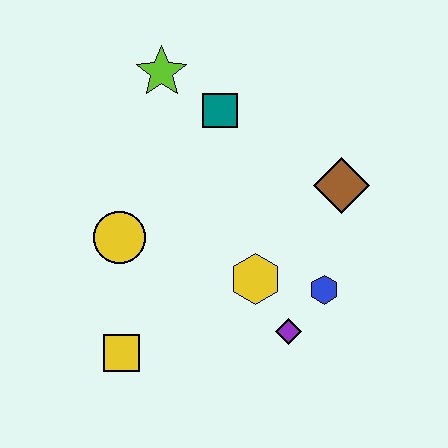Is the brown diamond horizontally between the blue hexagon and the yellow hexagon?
No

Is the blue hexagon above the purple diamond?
Yes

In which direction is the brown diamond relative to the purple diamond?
The brown diamond is above the purple diamond.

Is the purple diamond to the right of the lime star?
Yes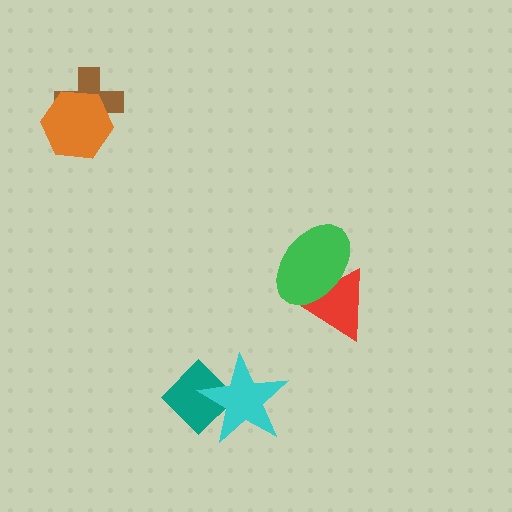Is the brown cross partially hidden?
Yes, it is partially covered by another shape.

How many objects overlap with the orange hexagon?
1 object overlaps with the orange hexagon.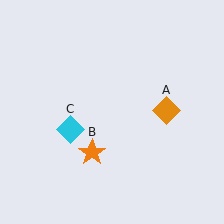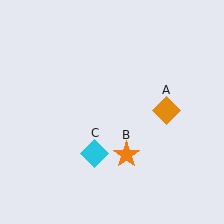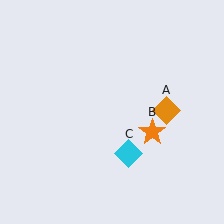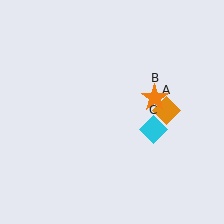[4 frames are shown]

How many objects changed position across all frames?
2 objects changed position: orange star (object B), cyan diamond (object C).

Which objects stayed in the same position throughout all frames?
Orange diamond (object A) remained stationary.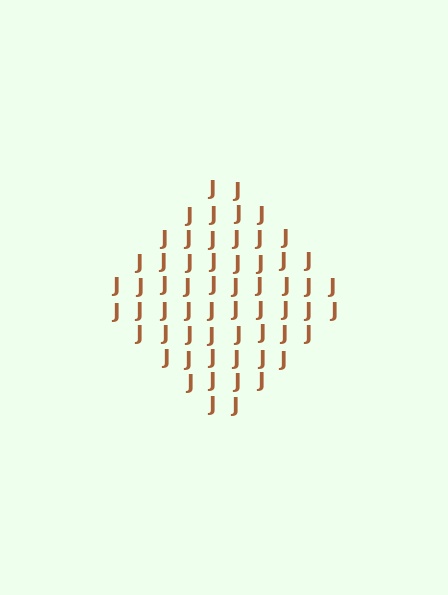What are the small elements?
The small elements are letter J's.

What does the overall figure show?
The overall figure shows a diamond.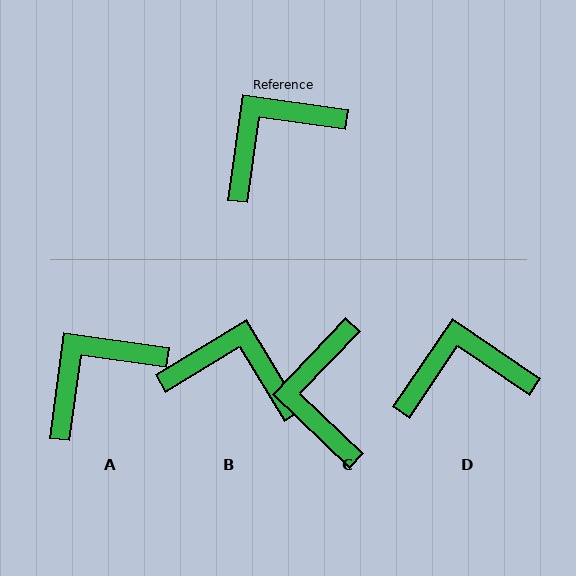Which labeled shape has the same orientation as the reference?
A.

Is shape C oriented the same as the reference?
No, it is off by about 54 degrees.